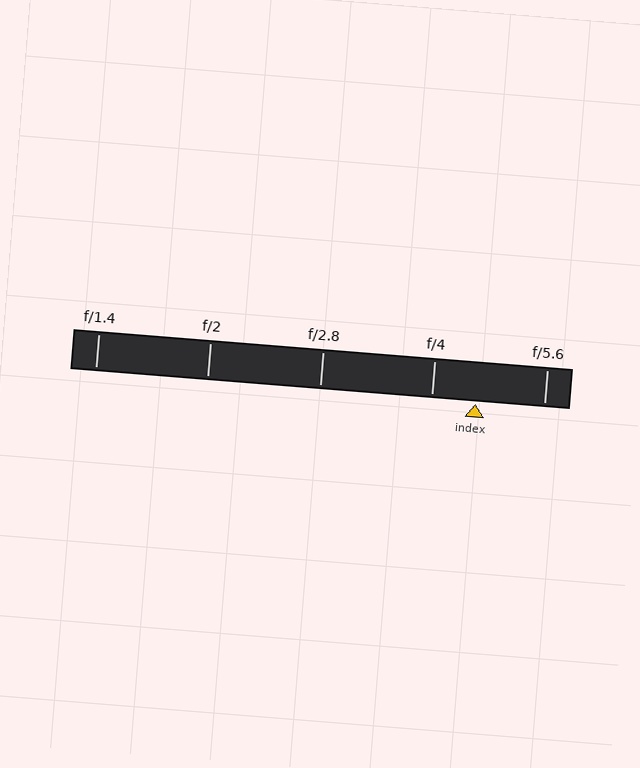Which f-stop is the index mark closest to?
The index mark is closest to f/4.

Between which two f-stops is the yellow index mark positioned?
The index mark is between f/4 and f/5.6.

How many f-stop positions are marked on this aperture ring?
There are 5 f-stop positions marked.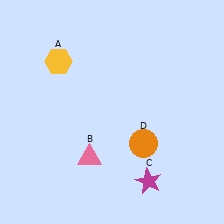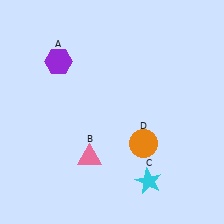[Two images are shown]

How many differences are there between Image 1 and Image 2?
There are 2 differences between the two images.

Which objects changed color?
A changed from yellow to purple. C changed from magenta to cyan.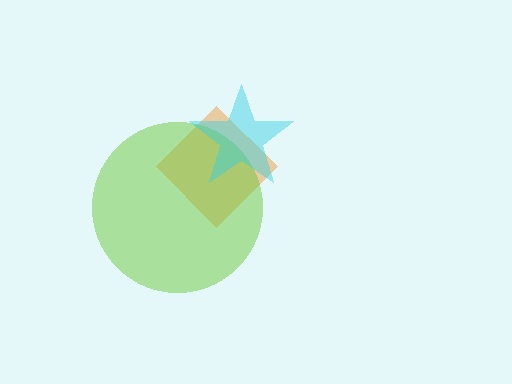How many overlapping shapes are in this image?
There are 3 overlapping shapes in the image.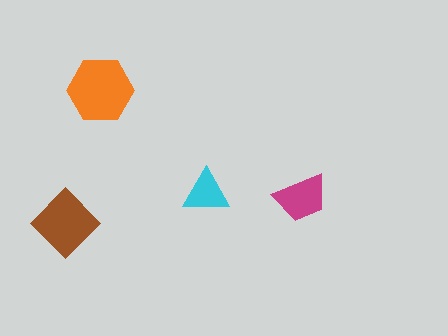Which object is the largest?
The orange hexagon.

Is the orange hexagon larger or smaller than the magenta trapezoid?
Larger.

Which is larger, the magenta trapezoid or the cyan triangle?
The magenta trapezoid.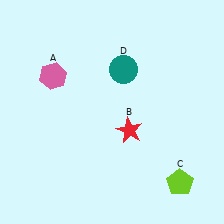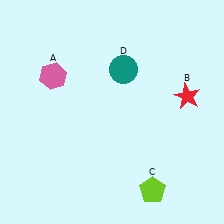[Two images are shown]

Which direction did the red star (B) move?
The red star (B) moved right.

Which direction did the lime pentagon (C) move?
The lime pentagon (C) moved left.